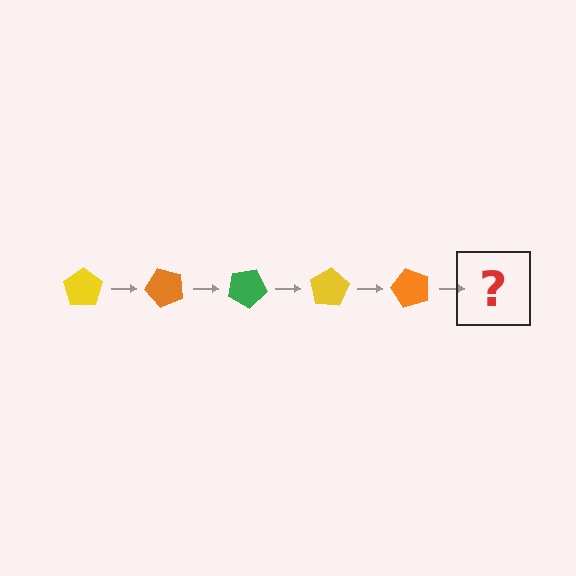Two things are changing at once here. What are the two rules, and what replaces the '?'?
The two rules are that it rotates 50 degrees each step and the color cycles through yellow, orange, and green. The '?' should be a green pentagon, rotated 250 degrees from the start.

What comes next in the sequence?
The next element should be a green pentagon, rotated 250 degrees from the start.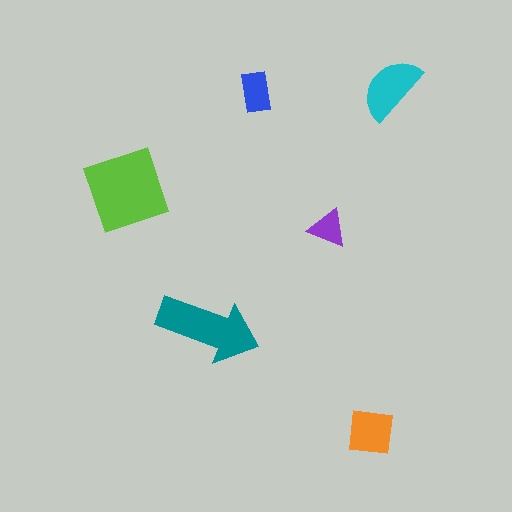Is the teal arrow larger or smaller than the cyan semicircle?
Larger.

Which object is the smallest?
The purple triangle.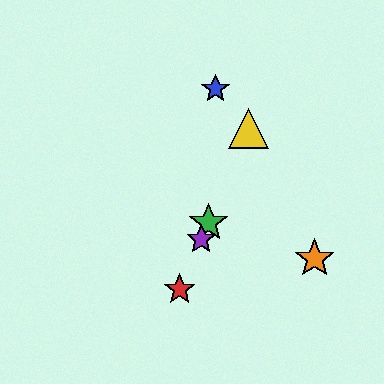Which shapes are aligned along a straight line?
The red star, the green star, the yellow triangle, the purple star are aligned along a straight line.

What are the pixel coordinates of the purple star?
The purple star is at (201, 239).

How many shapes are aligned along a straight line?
4 shapes (the red star, the green star, the yellow triangle, the purple star) are aligned along a straight line.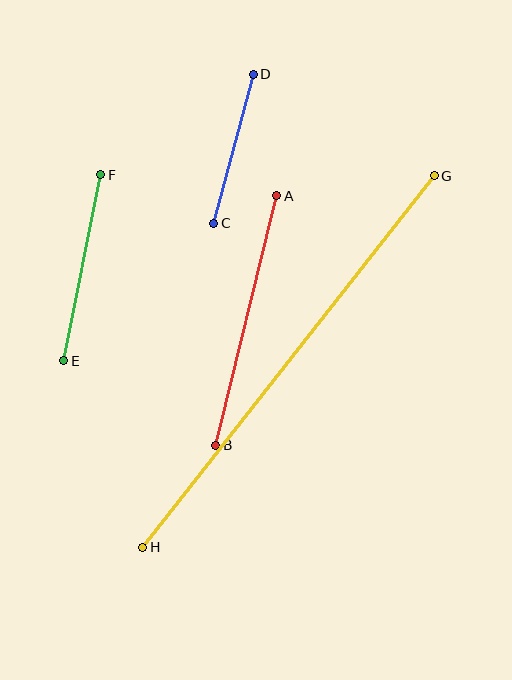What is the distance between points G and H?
The distance is approximately 472 pixels.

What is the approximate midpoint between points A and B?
The midpoint is at approximately (246, 321) pixels.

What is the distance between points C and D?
The distance is approximately 154 pixels.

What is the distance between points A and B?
The distance is approximately 257 pixels.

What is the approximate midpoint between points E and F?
The midpoint is at approximately (82, 268) pixels.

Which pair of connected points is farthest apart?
Points G and H are farthest apart.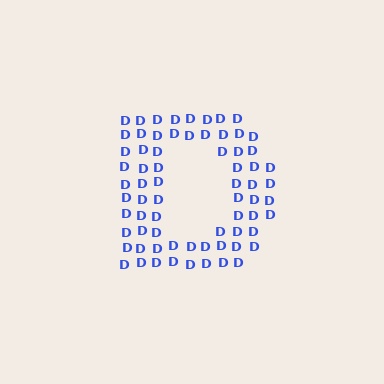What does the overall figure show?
The overall figure shows the letter D.